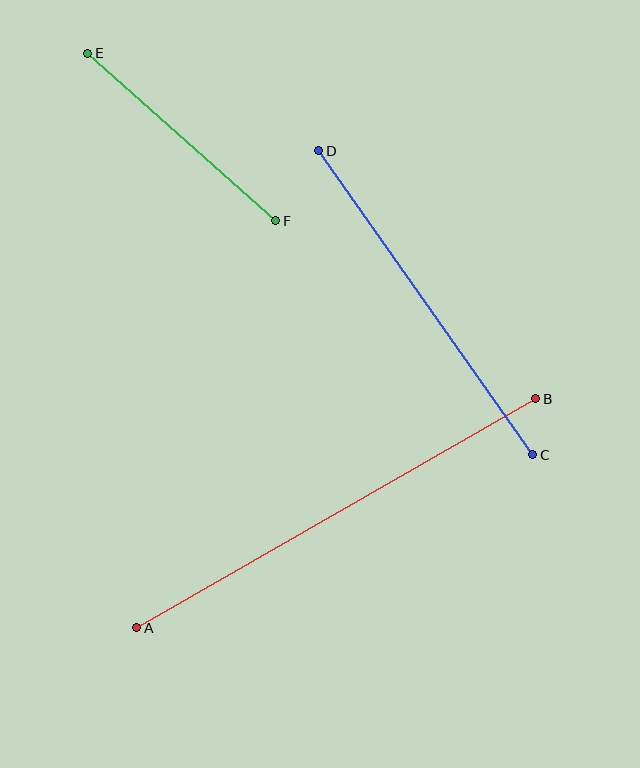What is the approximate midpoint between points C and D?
The midpoint is at approximately (426, 303) pixels.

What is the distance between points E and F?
The distance is approximately 251 pixels.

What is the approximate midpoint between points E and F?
The midpoint is at approximately (182, 137) pixels.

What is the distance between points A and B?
The distance is approximately 460 pixels.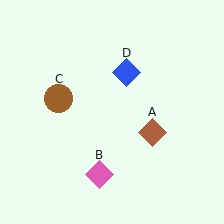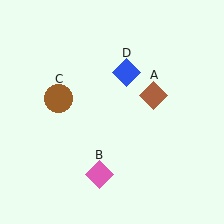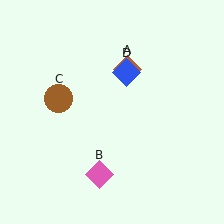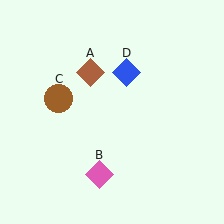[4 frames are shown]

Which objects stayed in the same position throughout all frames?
Pink diamond (object B) and brown circle (object C) and blue diamond (object D) remained stationary.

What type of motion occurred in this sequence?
The brown diamond (object A) rotated counterclockwise around the center of the scene.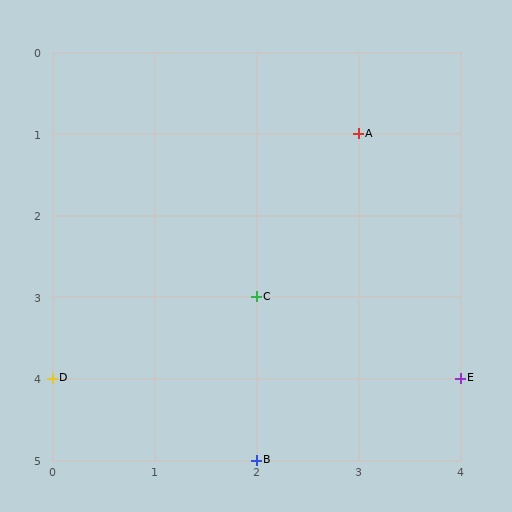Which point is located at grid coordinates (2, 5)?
Point B is at (2, 5).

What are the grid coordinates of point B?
Point B is at grid coordinates (2, 5).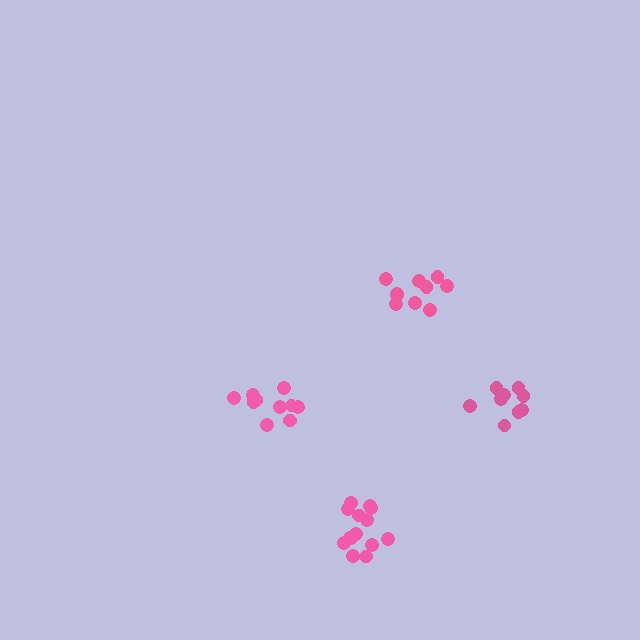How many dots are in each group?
Group 1: 10 dots, Group 2: 10 dots, Group 3: 9 dots, Group 4: 14 dots (43 total).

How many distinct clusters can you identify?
There are 4 distinct clusters.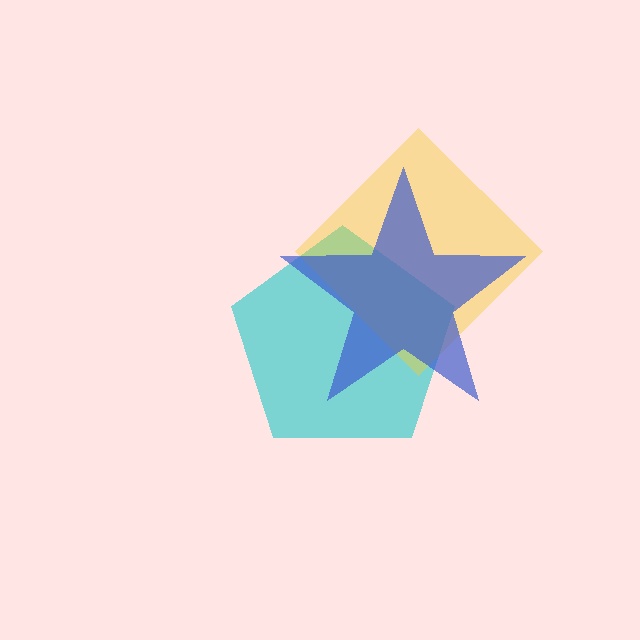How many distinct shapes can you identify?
There are 3 distinct shapes: a cyan pentagon, a yellow diamond, a blue star.